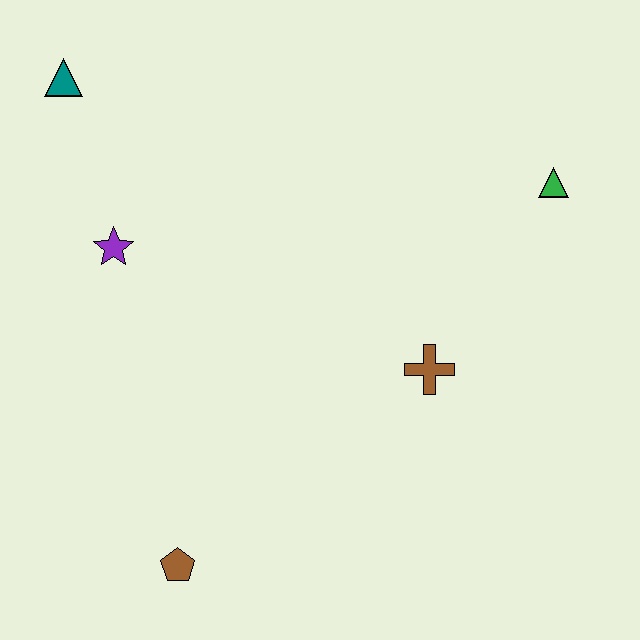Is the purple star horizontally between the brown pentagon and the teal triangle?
Yes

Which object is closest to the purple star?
The teal triangle is closest to the purple star.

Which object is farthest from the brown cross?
The teal triangle is farthest from the brown cross.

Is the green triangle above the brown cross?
Yes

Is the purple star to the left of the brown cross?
Yes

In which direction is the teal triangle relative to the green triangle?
The teal triangle is to the left of the green triangle.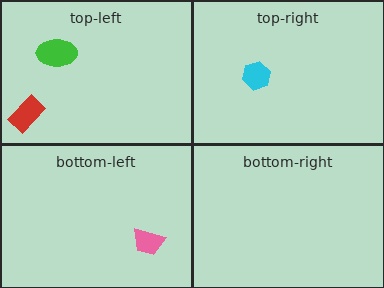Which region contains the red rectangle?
The top-left region.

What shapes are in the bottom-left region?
The pink trapezoid.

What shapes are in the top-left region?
The red rectangle, the green ellipse.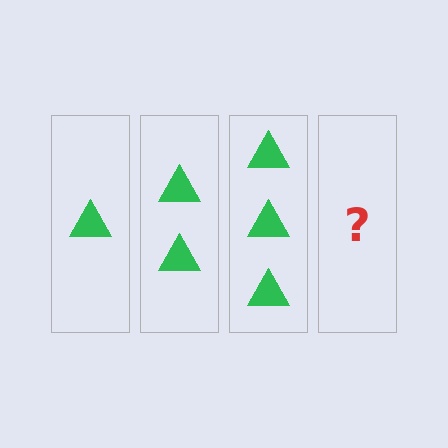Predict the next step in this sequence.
The next step is 4 triangles.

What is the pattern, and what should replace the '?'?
The pattern is that each step adds one more triangle. The '?' should be 4 triangles.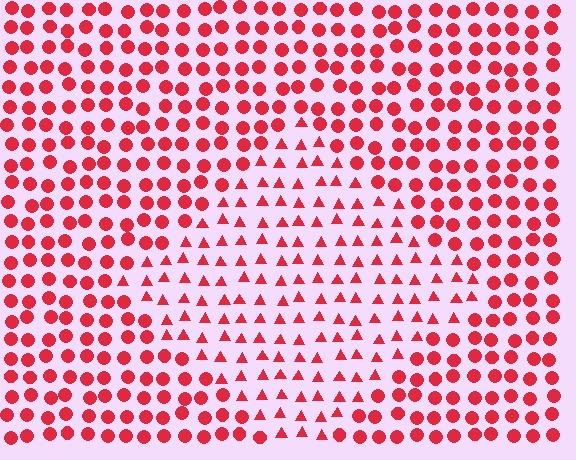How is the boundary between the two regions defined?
The boundary is defined by a change in element shape: triangles inside vs. circles outside. All elements share the same color and spacing.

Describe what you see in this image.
The image is filled with small red elements arranged in a uniform grid. A diamond-shaped region contains triangles, while the surrounding area contains circles. The boundary is defined purely by the change in element shape.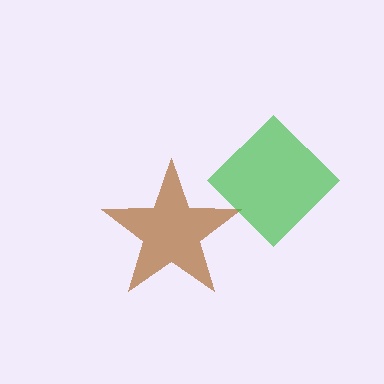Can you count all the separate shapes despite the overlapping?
Yes, there are 2 separate shapes.